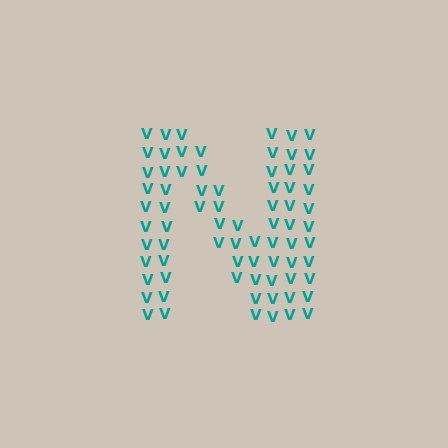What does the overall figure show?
The overall figure shows the letter N.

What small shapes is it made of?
It is made of small letter V's.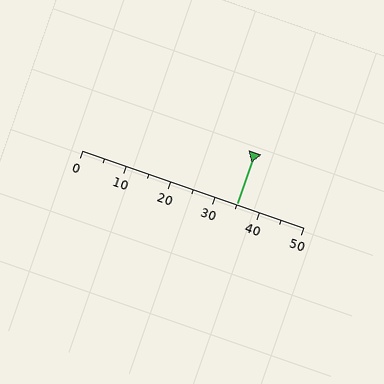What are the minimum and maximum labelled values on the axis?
The axis runs from 0 to 50.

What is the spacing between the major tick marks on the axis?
The major ticks are spaced 10 apart.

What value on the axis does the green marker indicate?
The marker indicates approximately 35.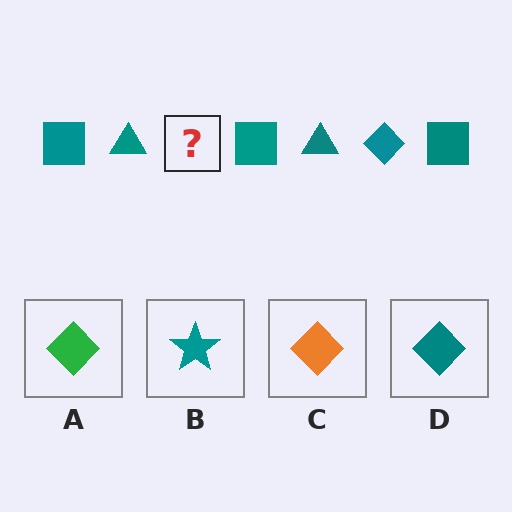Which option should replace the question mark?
Option D.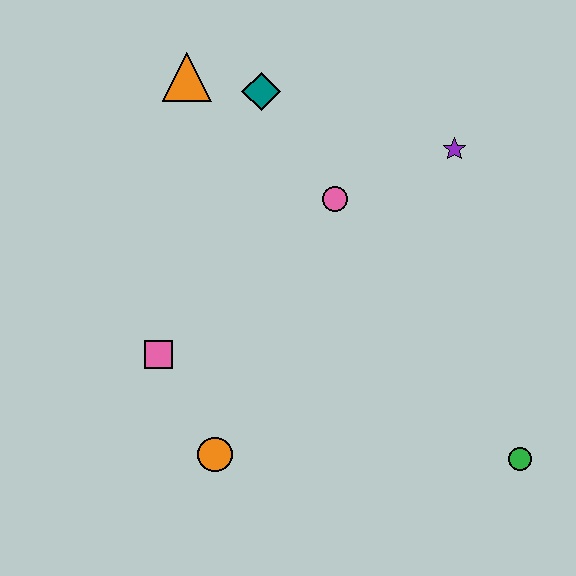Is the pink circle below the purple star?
Yes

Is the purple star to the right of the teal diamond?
Yes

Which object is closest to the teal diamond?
The orange triangle is closest to the teal diamond.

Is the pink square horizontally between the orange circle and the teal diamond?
No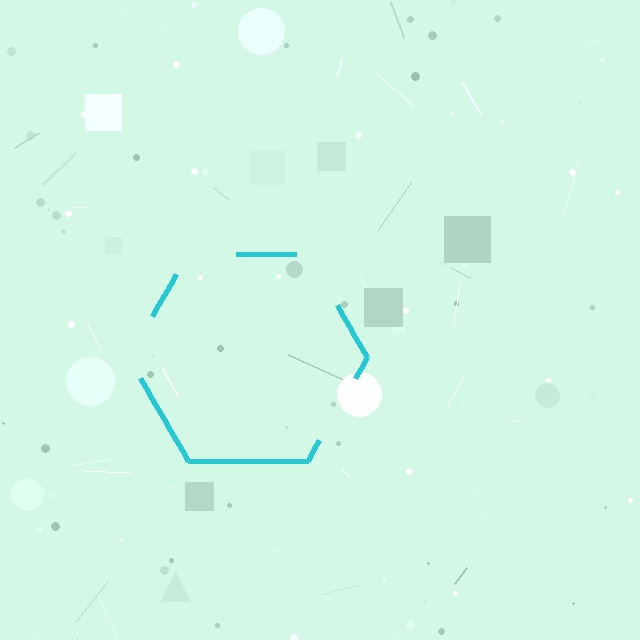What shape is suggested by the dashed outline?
The dashed outline suggests a hexagon.